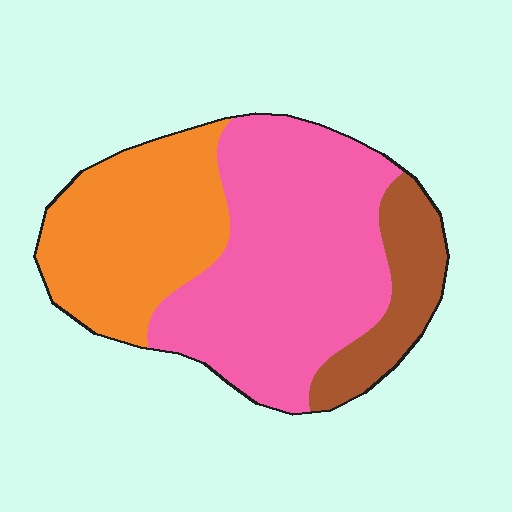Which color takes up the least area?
Brown, at roughly 15%.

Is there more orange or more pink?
Pink.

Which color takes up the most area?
Pink, at roughly 55%.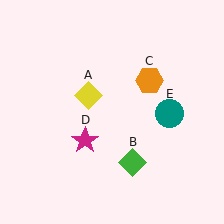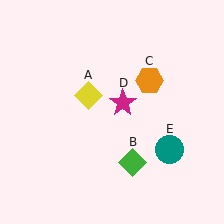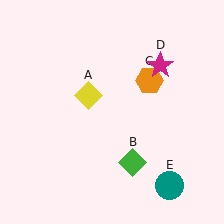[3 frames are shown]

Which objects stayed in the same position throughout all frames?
Yellow diamond (object A) and green diamond (object B) and orange hexagon (object C) remained stationary.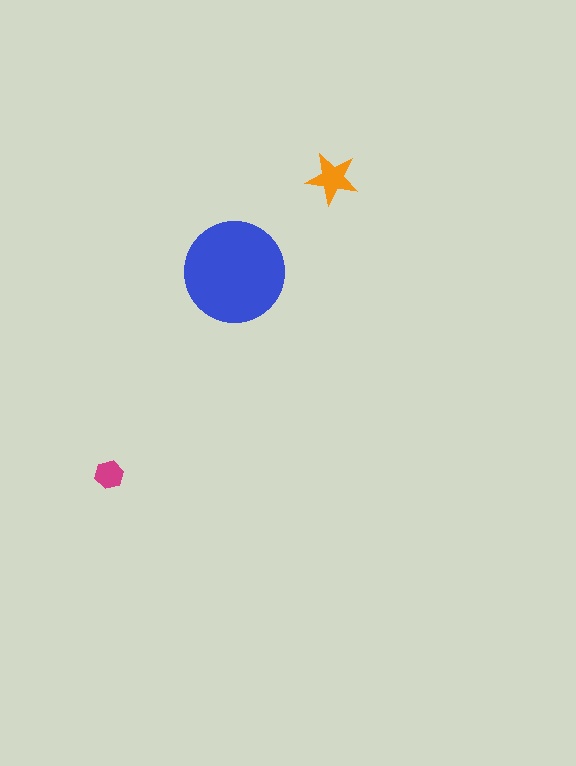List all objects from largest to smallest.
The blue circle, the orange star, the magenta hexagon.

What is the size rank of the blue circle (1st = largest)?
1st.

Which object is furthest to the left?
The magenta hexagon is leftmost.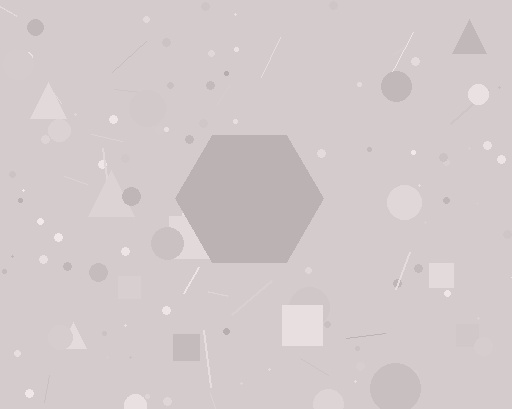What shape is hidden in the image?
A hexagon is hidden in the image.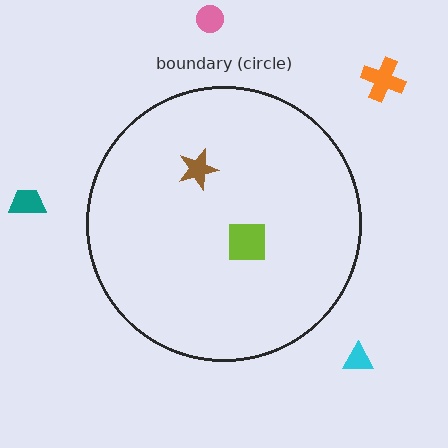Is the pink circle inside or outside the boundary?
Outside.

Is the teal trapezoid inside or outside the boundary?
Outside.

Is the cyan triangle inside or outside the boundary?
Outside.